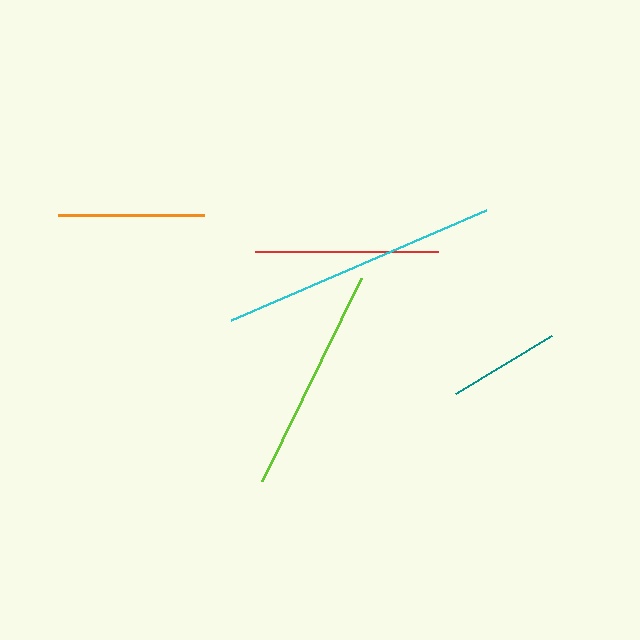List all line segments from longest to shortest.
From longest to shortest: cyan, lime, red, orange, teal.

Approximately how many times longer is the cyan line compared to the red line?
The cyan line is approximately 1.5 times the length of the red line.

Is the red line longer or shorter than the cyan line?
The cyan line is longer than the red line.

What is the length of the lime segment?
The lime segment is approximately 226 pixels long.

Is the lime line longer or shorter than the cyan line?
The cyan line is longer than the lime line.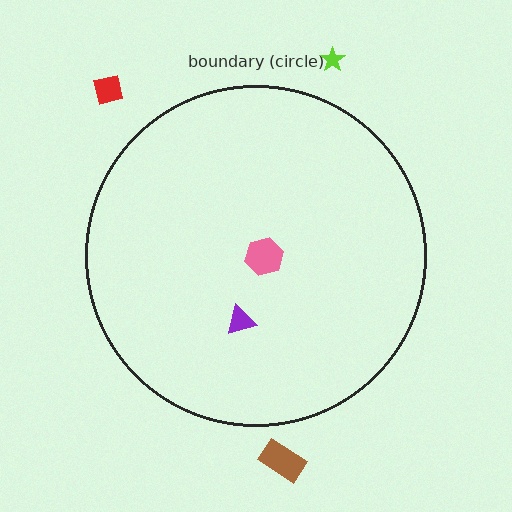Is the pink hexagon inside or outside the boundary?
Inside.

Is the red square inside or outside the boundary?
Outside.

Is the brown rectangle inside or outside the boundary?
Outside.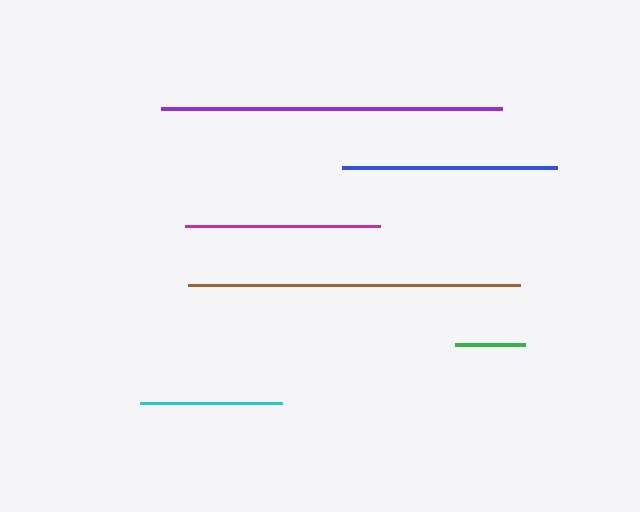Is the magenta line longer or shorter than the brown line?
The brown line is longer than the magenta line.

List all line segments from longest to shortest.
From longest to shortest: purple, brown, blue, magenta, cyan, green.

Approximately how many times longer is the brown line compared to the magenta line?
The brown line is approximately 1.7 times the length of the magenta line.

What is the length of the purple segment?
The purple segment is approximately 341 pixels long.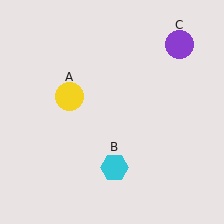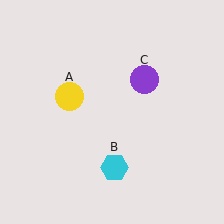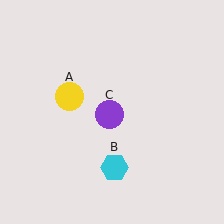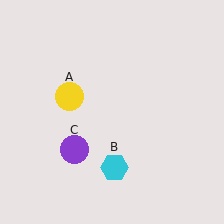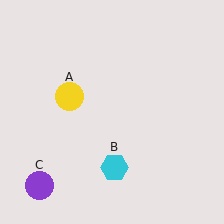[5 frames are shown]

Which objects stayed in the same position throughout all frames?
Yellow circle (object A) and cyan hexagon (object B) remained stationary.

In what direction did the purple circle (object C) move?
The purple circle (object C) moved down and to the left.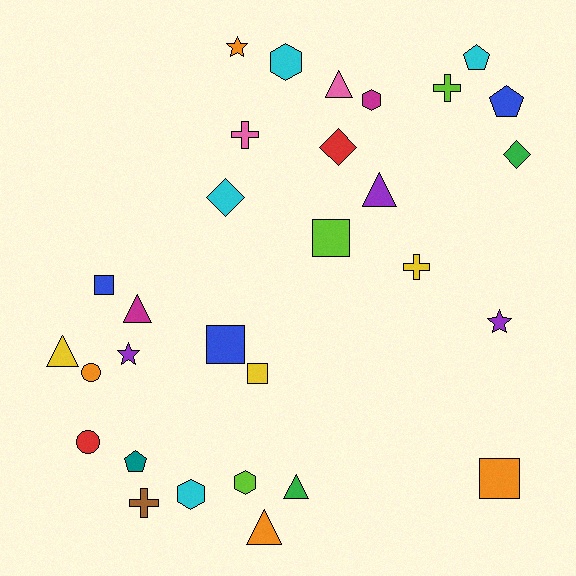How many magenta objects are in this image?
There are 2 magenta objects.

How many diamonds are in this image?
There are 3 diamonds.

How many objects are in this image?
There are 30 objects.